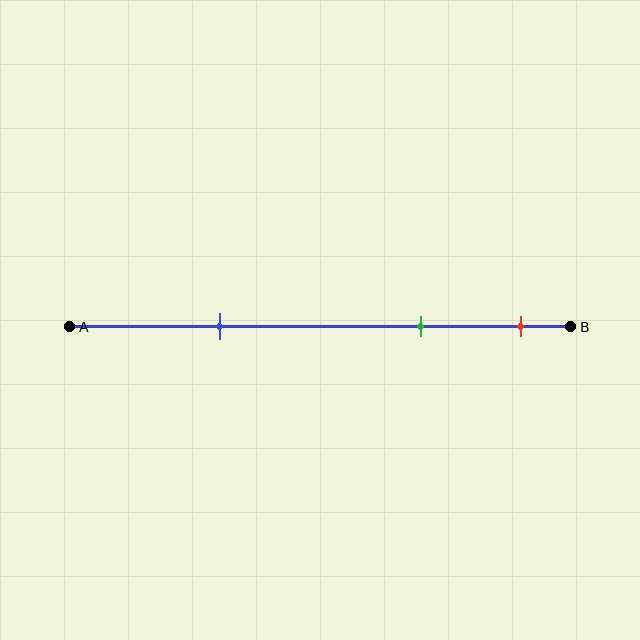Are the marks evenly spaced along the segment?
No, the marks are not evenly spaced.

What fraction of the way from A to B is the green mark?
The green mark is approximately 70% (0.7) of the way from A to B.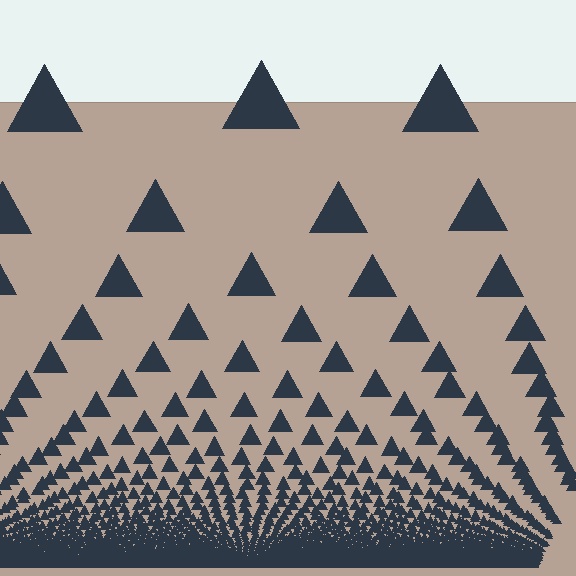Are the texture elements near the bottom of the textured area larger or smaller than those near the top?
Smaller. The gradient is inverted — elements near the bottom are smaller and denser.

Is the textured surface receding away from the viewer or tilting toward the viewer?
The surface appears to tilt toward the viewer. Texture elements get larger and sparser toward the top.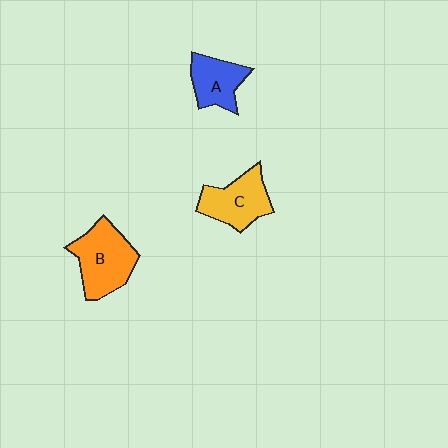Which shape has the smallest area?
Shape A (blue).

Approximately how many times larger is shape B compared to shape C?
Approximately 1.2 times.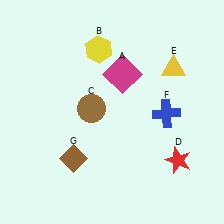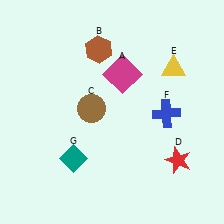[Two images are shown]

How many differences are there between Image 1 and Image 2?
There are 2 differences between the two images.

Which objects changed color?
B changed from yellow to brown. G changed from brown to teal.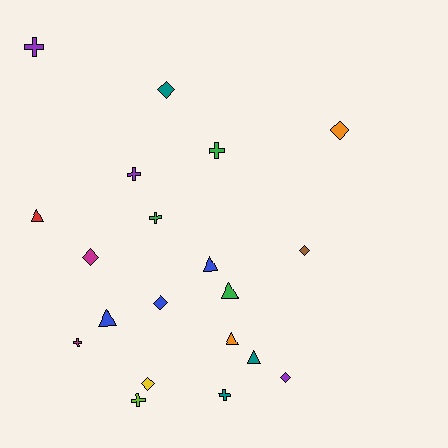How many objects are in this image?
There are 20 objects.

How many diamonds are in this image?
There are 7 diamonds.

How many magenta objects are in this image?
There are 2 magenta objects.